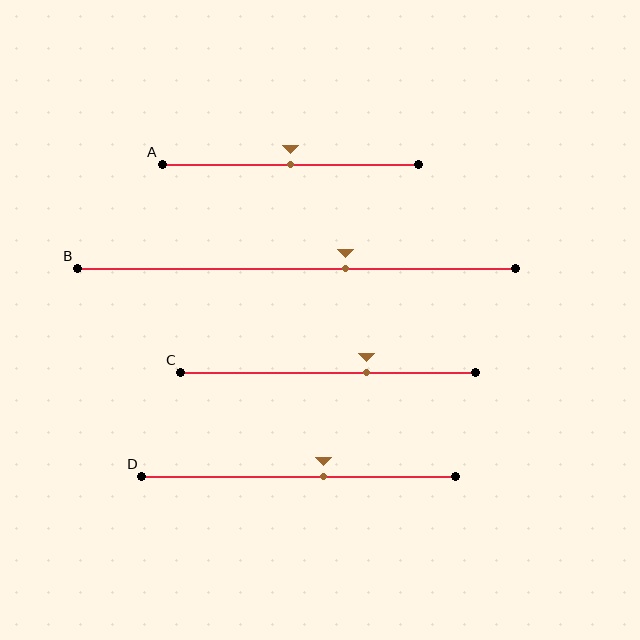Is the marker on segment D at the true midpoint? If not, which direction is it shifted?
No, the marker on segment D is shifted to the right by about 8% of the segment length.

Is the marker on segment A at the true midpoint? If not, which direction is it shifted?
Yes, the marker on segment A is at the true midpoint.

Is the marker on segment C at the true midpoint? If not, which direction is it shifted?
No, the marker on segment C is shifted to the right by about 13% of the segment length.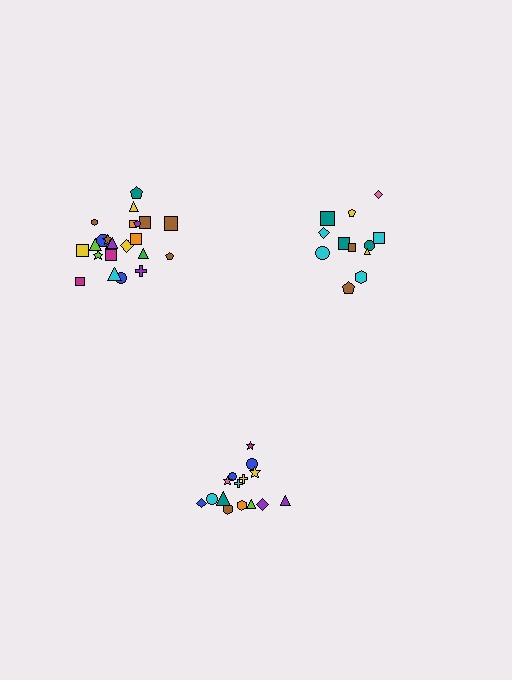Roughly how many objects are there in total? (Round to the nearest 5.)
Roughly 50 objects in total.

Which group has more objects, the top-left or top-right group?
The top-left group.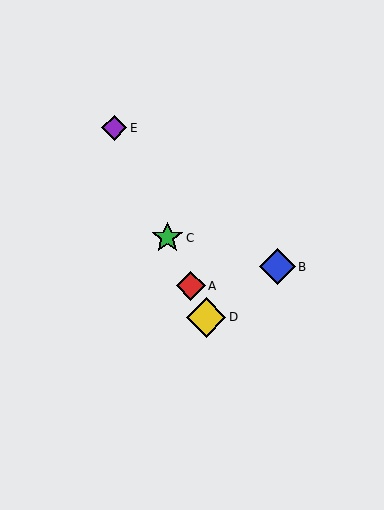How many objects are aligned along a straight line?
4 objects (A, C, D, E) are aligned along a straight line.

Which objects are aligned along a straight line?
Objects A, C, D, E are aligned along a straight line.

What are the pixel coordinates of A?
Object A is at (191, 286).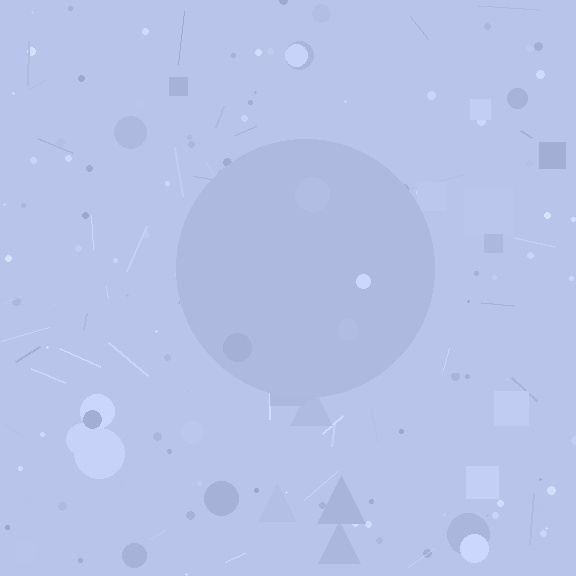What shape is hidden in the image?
A circle is hidden in the image.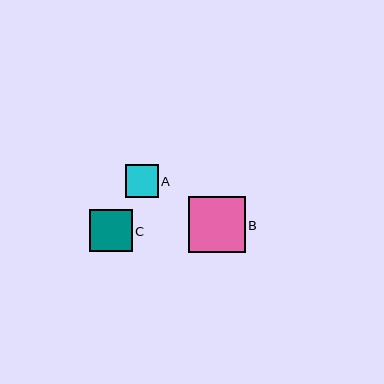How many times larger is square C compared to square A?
Square C is approximately 1.3 times the size of square A.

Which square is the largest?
Square B is the largest with a size of approximately 56 pixels.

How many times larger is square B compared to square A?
Square B is approximately 1.7 times the size of square A.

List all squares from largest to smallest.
From largest to smallest: B, C, A.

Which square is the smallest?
Square A is the smallest with a size of approximately 33 pixels.